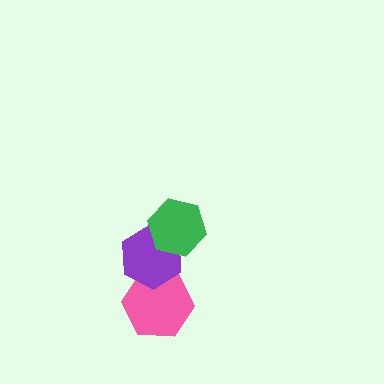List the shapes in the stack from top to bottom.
From top to bottom: the green hexagon, the purple hexagon, the pink hexagon.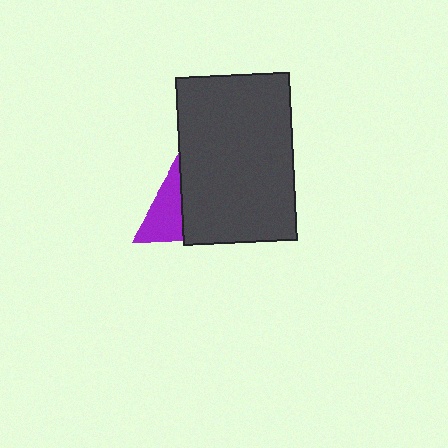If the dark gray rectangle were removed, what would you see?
You would see the complete purple triangle.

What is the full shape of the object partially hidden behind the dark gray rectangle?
The partially hidden object is a purple triangle.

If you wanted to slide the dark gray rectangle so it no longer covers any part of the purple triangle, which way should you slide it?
Slide it right — that is the most direct way to separate the two shapes.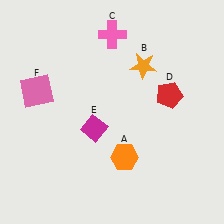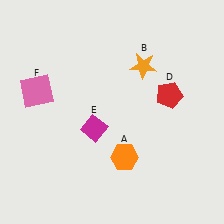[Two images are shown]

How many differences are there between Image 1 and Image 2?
There is 1 difference between the two images.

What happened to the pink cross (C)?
The pink cross (C) was removed in Image 2. It was in the top-right area of Image 1.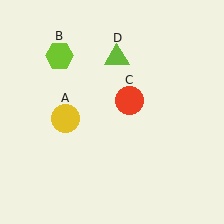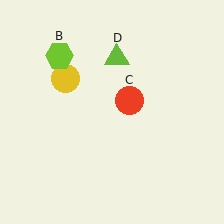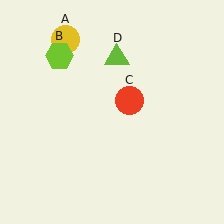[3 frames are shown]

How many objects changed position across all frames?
1 object changed position: yellow circle (object A).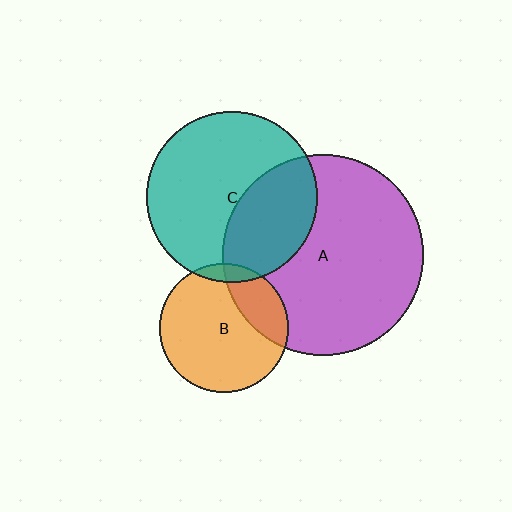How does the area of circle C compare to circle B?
Approximately 1.7 times.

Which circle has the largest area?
Circle A (purple).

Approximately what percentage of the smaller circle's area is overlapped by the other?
Approximately 25%.